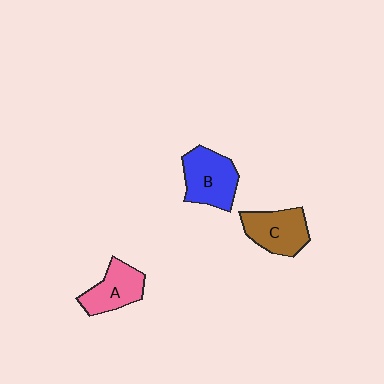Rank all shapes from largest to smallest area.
From largest to smallest: B (blue), C (brown), A (pink).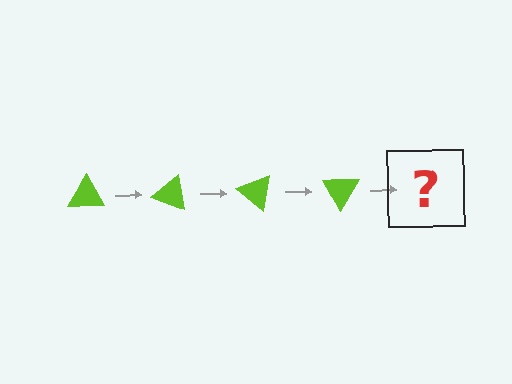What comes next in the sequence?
The next element should be a lime triangle rotated 80 degrees.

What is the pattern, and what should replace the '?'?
The pattern is that the triangle rotates 20 degrees each step. The '?' should be a lime triangle rotated 80 degrees.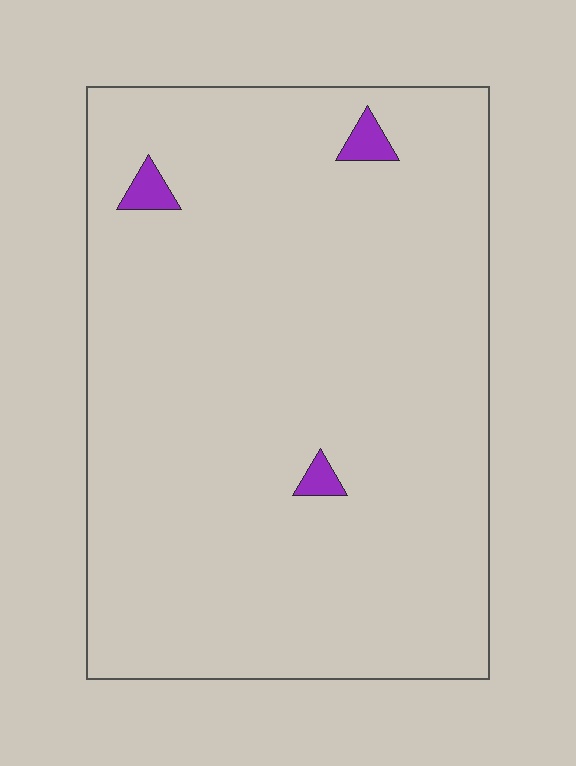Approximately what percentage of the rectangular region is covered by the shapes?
Approximately 0%.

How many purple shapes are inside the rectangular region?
3.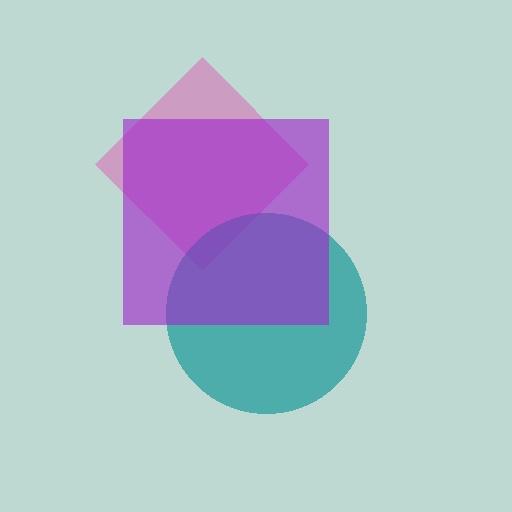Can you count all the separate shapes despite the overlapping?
Yes, there are 3 separate shapes.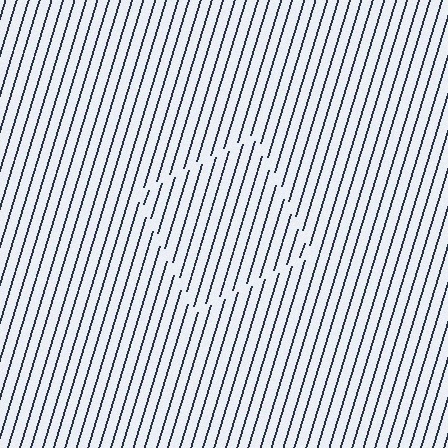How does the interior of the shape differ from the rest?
The interior of the shape contains the same grating, shifted by half a period — the contour is defined by the phase discontinuity where line-ends from the inner and outer gratings abut.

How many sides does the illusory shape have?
4 sides — the line-ends trace a square.